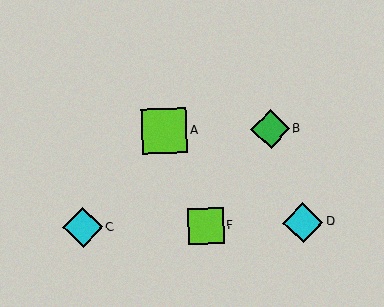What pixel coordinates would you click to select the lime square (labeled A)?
Click at (164, 131) to select the lime square A.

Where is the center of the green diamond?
The center of the green diamond is at (270, 129).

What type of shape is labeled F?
Shape F is a lime square.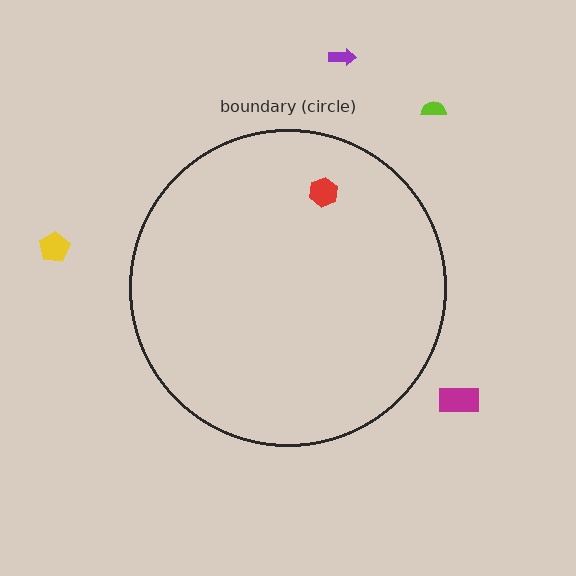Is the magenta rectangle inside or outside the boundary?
Outside.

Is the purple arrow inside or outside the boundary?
Outside.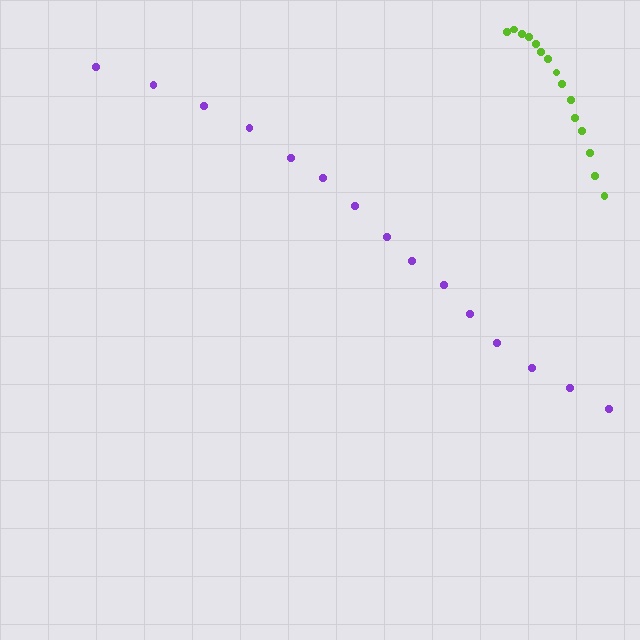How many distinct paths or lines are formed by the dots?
There are 2 distinct paths.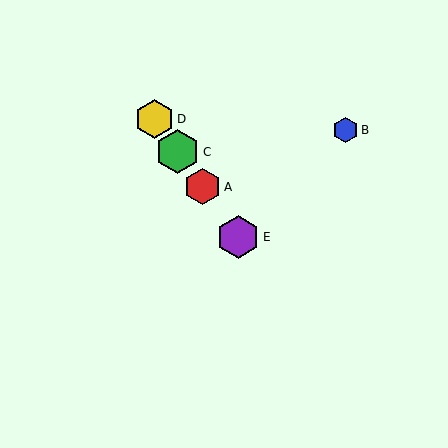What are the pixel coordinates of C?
Object C is at (178, 152).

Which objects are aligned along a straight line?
Objects A, C, D, E are aligned along a straight line.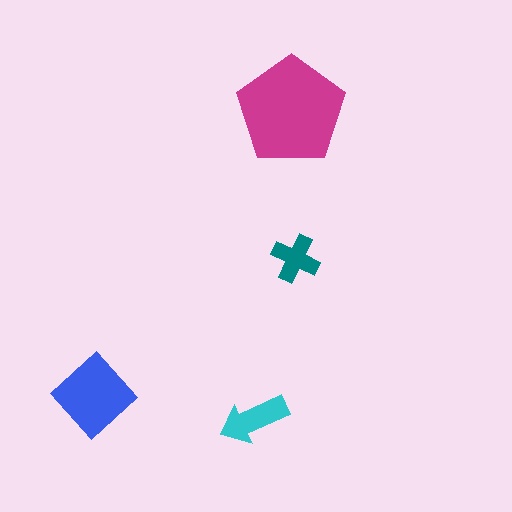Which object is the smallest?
The teal cross.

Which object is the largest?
The magenta pentagon.